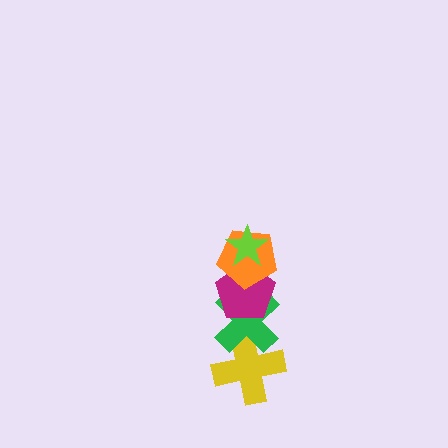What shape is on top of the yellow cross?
The green cross is on top of the yellow cross.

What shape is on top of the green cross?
The magenta pentagon is on top of the green cross.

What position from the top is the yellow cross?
The yellow cross is 5th from the top.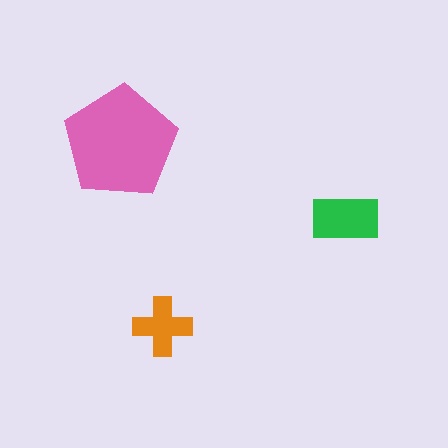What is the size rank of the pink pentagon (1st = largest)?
1st.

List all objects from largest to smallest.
The pink pentagon, the green rectangle, the orange cross.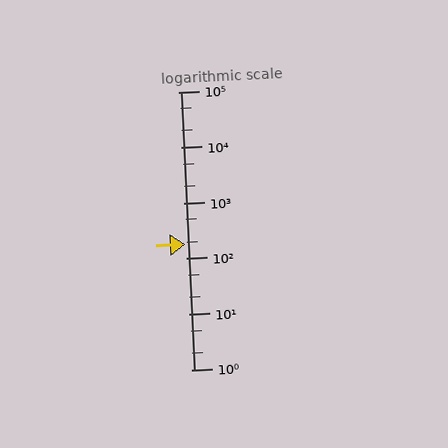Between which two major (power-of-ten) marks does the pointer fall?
The pointer is between 100 and 1000.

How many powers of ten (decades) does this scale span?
The scale spans 5 decades, from 1 to 100000.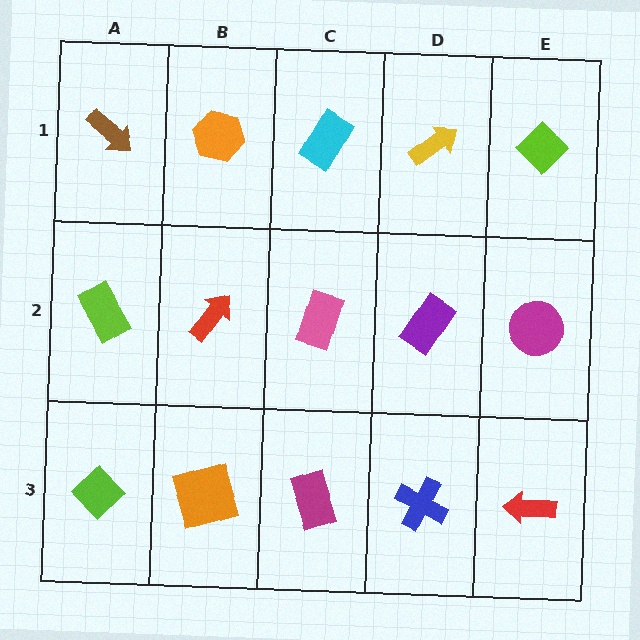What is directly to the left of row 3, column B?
A lime diamond.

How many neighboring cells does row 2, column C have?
4.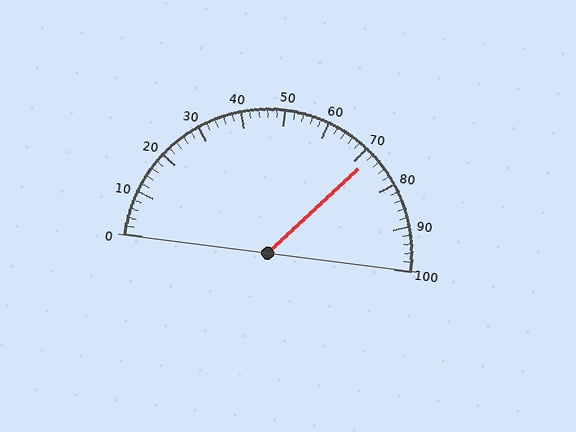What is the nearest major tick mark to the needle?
The nearest major tick mark is 70.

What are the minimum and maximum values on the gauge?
The gauge ranges from 0 to 100.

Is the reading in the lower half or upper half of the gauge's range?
The reading is in the upper half of the range (0 to 100).